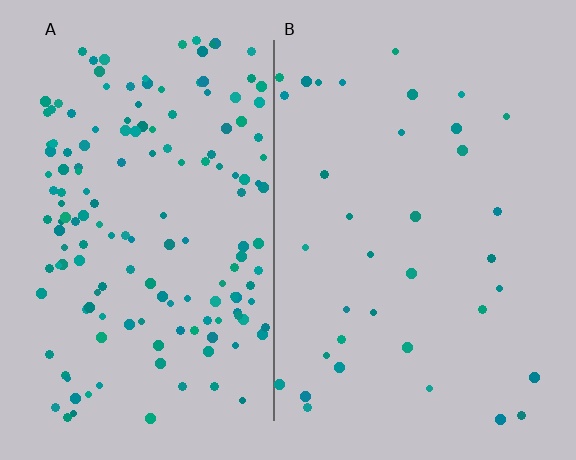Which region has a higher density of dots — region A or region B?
A (the left).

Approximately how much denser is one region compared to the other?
Approximately 4.4× — region A over region B.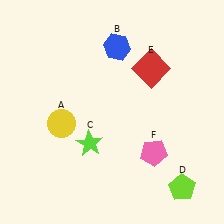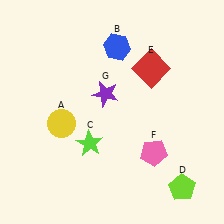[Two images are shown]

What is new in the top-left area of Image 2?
A purple star (G) was added in the top-left area of Image 2.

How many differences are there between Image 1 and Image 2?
There is 1 difference between the two images.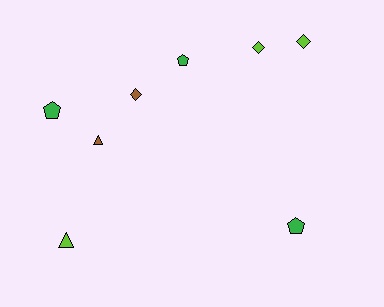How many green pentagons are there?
There are 3 green pentagons.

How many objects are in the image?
There are 8 objects.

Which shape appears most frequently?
Diamond, with 3 objects.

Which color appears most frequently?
Lime, with 3 objects.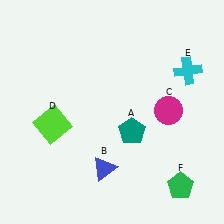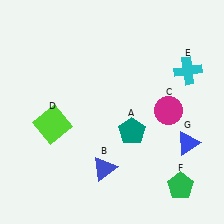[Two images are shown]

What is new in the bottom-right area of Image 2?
A blue triangle (G) was added in the bottom-right area of Image 2.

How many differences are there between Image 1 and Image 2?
There is 1 difference between the two images.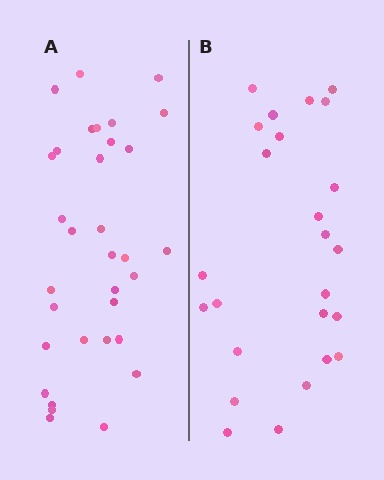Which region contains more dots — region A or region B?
Region A (the left region) has more dots.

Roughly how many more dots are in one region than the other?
Region A has roughly 8 or so more dots than region B.